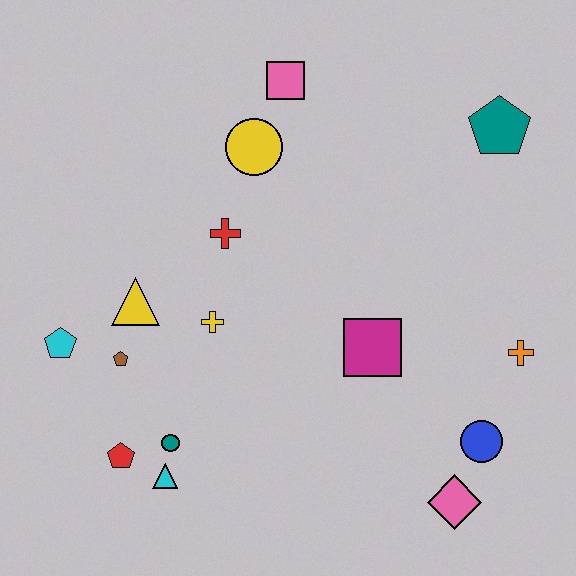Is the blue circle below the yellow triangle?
Yes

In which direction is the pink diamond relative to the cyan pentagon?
The pink diamond is to the right of the cyan pentagon.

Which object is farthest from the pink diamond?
The pink square is farthest from the pink diamond.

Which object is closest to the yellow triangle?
The brown pentagon is closest to the yellow triangle.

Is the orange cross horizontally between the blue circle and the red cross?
No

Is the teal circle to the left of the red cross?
Yes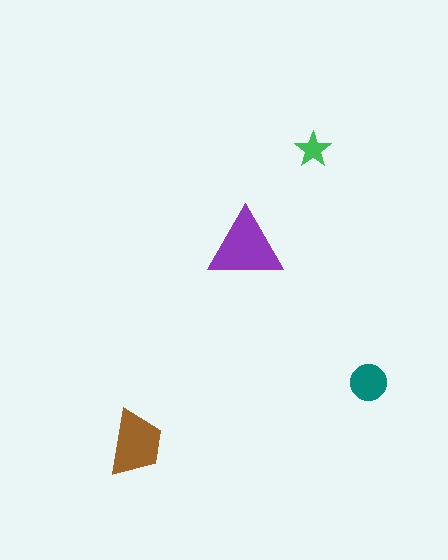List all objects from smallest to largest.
The green star, the teal circle, the brown trapezoid, the purple triangle.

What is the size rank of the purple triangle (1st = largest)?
1st.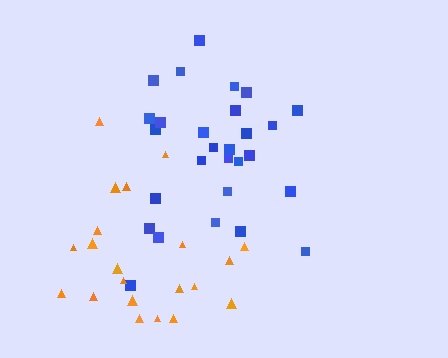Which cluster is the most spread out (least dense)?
Orange.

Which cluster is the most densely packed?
Blue.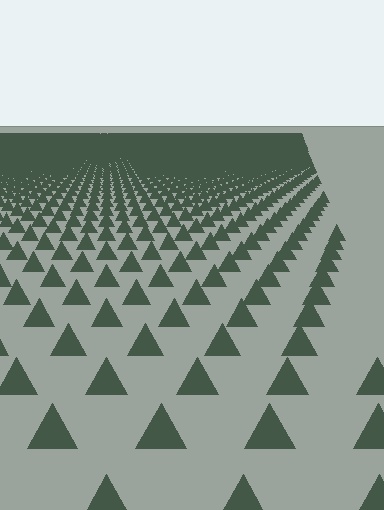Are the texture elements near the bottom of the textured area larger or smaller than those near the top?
Larger. Near the bottom, elements are closer to the viewer and appear at a bigger on-screen size.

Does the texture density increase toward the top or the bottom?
Density increases toward the top.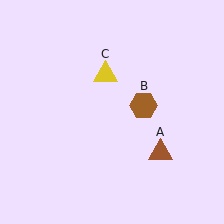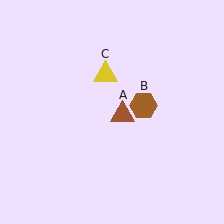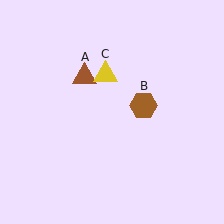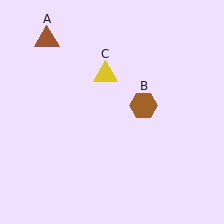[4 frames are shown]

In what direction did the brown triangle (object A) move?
The brown triangle (object A) moved up and to the left.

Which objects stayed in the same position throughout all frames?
Brown hexagon (object B) and yellow triangle (object C) remained stationary.